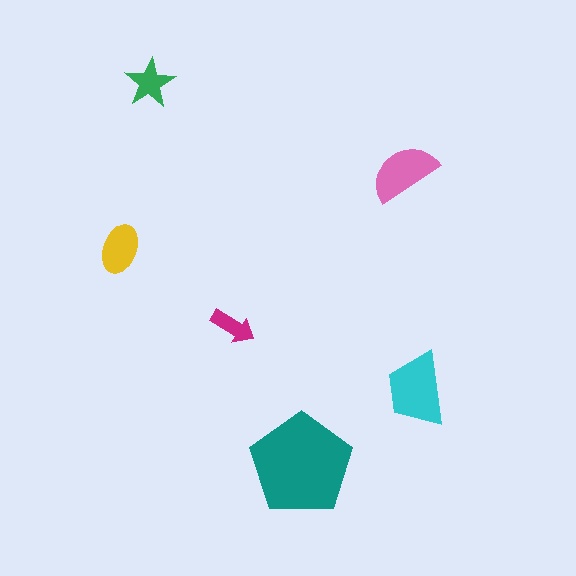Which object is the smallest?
The magenta arrow.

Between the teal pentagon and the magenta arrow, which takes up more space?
The teal pentagon.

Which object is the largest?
The teal pentagon.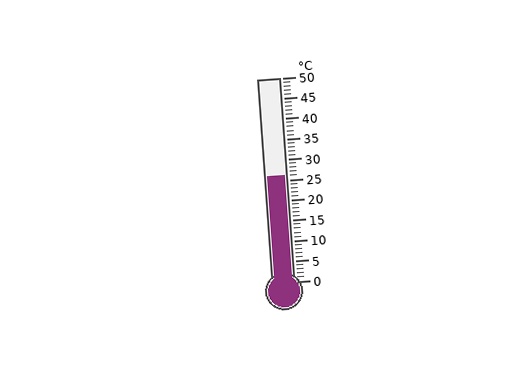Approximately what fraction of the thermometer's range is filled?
The thermometer is filled to approximately 50% of its range.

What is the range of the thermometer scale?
The thermometer scale ranges from 0°C to 50°C.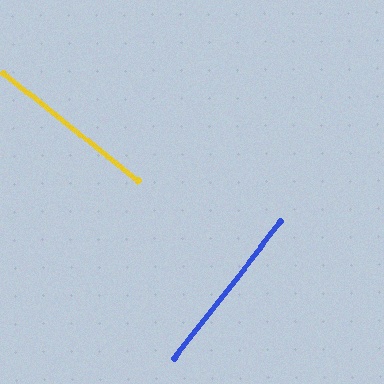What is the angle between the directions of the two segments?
Approximately 90 degrees.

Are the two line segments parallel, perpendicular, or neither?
Perpendicular — they meet at approximately 90°.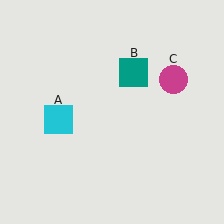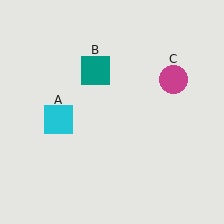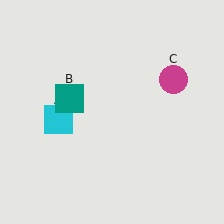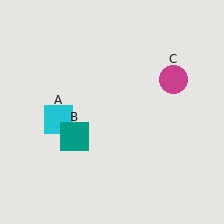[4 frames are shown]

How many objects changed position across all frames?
1 object changed position: teal square (object B).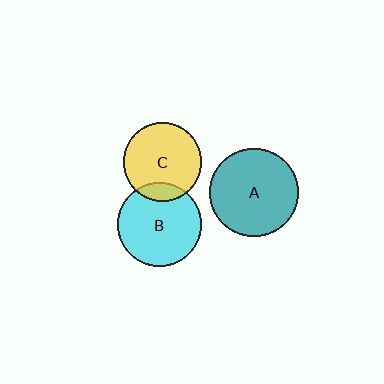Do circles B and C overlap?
Yes.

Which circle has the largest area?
Circle A (teal).